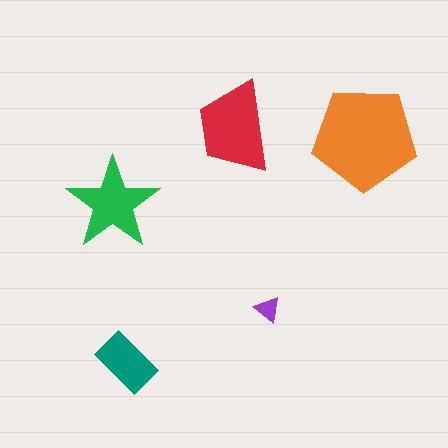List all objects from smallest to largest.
The purple triangle, the teal rectangle, the green star, the red trapezoid, the orange pentagon.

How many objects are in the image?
There are 5 objects in the image.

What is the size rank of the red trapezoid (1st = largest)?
2nd.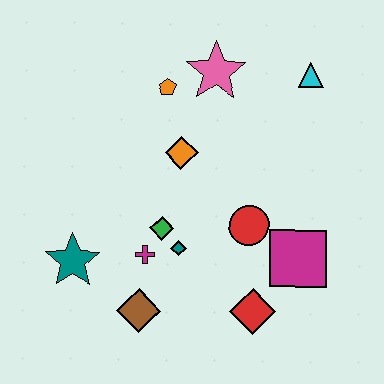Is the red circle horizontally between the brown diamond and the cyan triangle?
Yes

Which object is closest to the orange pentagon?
The pink star is closest to the orange pentagon.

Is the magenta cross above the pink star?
No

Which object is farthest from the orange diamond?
The red diamond is farthest from the orange diamond.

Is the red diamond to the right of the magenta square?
No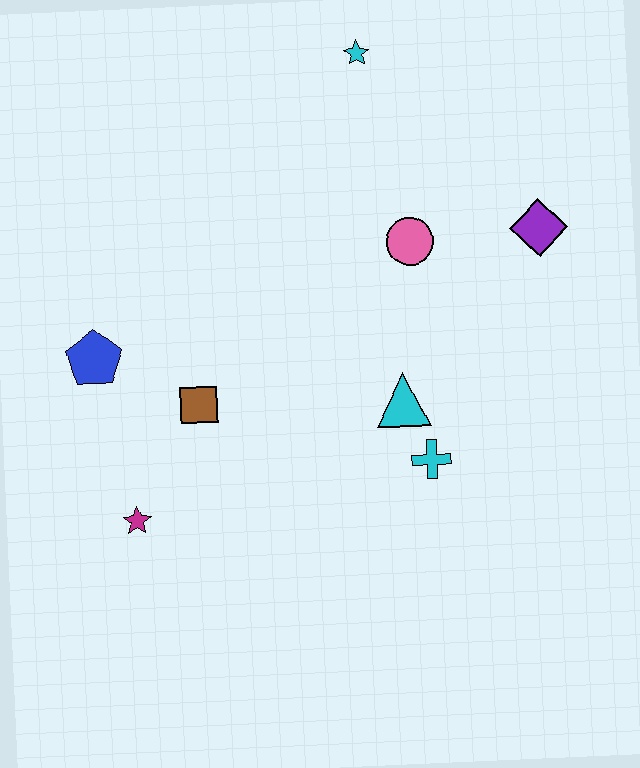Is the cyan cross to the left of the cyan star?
No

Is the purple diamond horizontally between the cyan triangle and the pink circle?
No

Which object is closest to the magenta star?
The brown square is closest to the magenta star.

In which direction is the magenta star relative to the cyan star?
The magenta star is below the cyan star.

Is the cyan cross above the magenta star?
Yes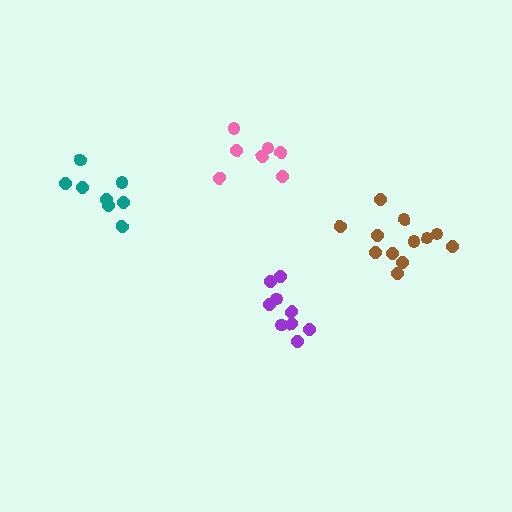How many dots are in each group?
Group 1: 12 dots, Group 2: 9 dots, Group 3: 8 dots, Group 4: 7 dots (36 total).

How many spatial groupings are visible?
There are 4 spatial groupings.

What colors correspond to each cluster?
The clusters are colored: brown, purple, teal, pink.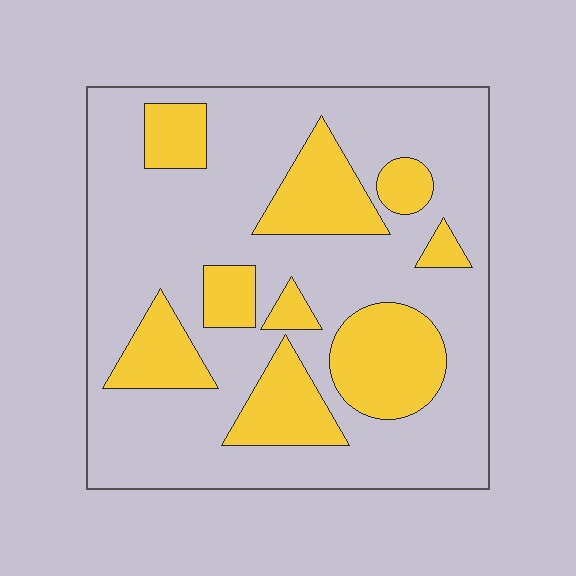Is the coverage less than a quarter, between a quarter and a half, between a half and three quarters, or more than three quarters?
Between a quarter and a half.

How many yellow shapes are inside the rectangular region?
9.